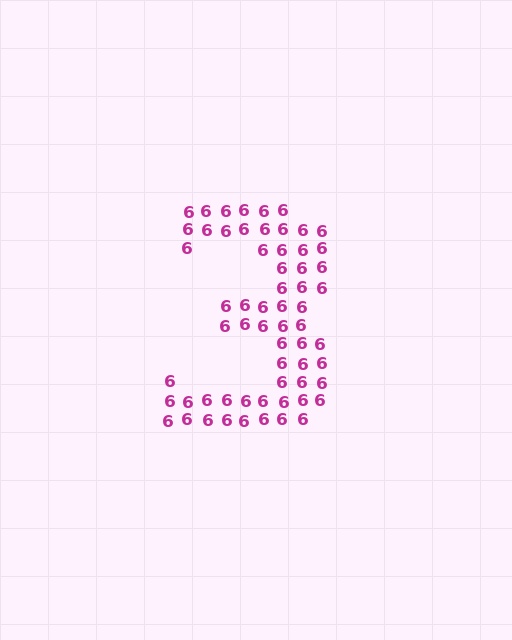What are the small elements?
The small elements are digit 6's.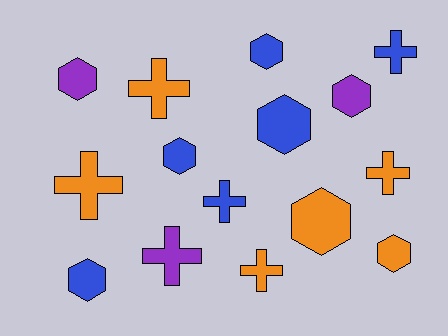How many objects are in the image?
There are 15 objects.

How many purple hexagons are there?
There are 2 purple hexagons.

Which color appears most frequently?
Blue, with 6 objects.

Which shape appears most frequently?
Hexagon, with 8 objects.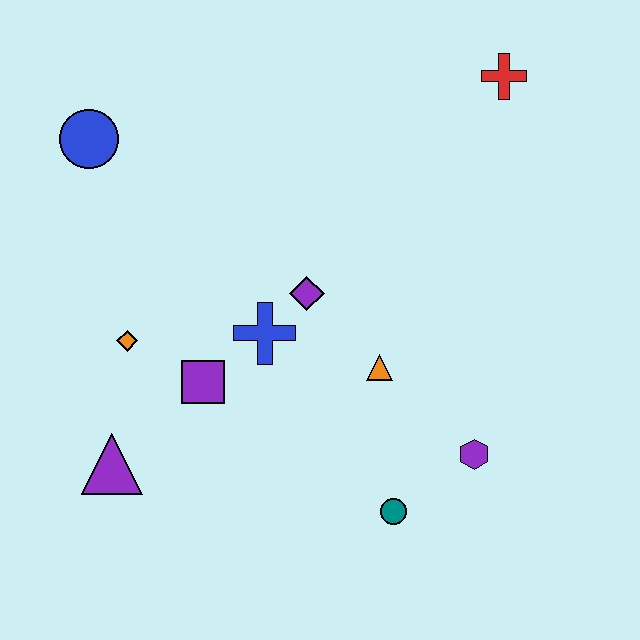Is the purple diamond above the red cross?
No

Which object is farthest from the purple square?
The red cross is farthest from the purple square.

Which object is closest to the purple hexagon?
The teal circle is closest to the purple hexagon.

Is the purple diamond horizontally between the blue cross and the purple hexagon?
Yes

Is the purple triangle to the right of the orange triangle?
No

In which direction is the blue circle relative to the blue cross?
The blue circle is above the blue cross.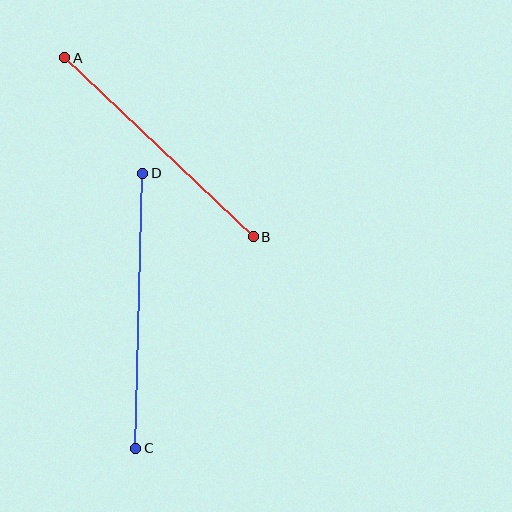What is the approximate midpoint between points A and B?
The midpoint is at approximately (159, 147) pixels.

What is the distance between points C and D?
The distance is approximately 275 pixels.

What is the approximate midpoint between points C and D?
The midpoint is at approximately (139, 311) pixels.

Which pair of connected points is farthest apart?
Points C and D are farthest apart.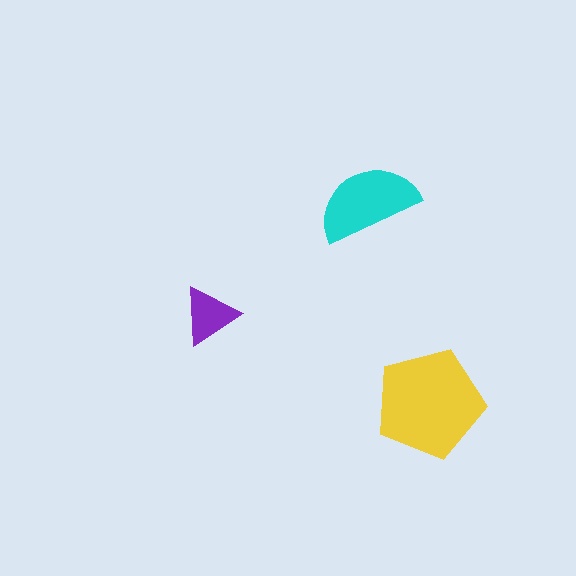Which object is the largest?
The yellow pentagon.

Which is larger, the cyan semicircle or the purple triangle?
The cyan semicircle.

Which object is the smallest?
The purple triangle.